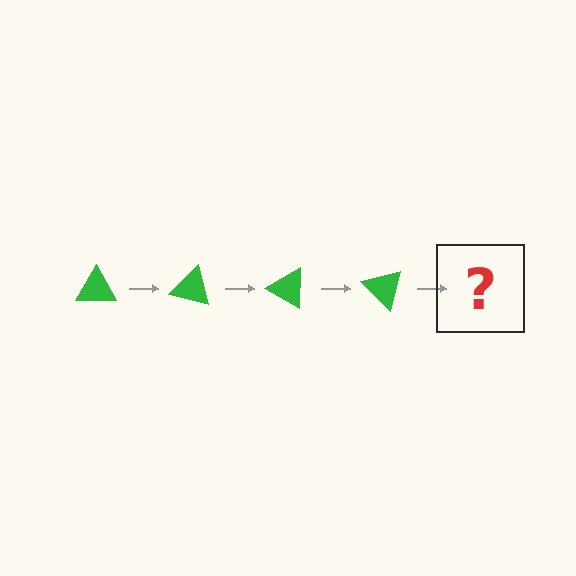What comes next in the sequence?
The next element should be a green triangle rotated 60 degrees.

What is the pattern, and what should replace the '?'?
The pattern is that the triangle rotates 15 degrees each step. The '?' should be a green triangle rotated 60 degrees.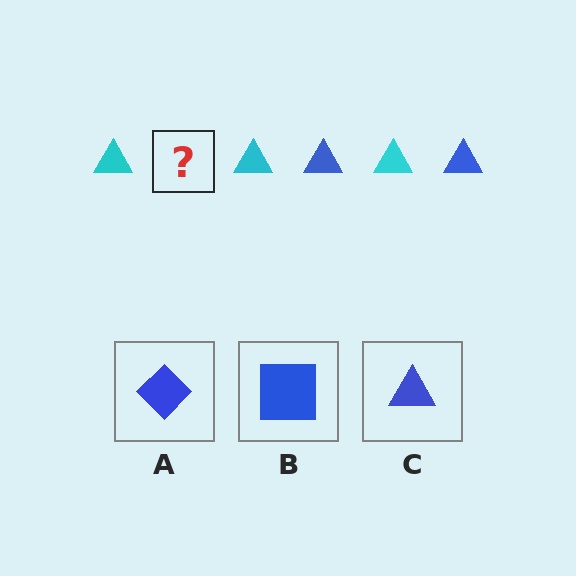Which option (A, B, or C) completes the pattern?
C.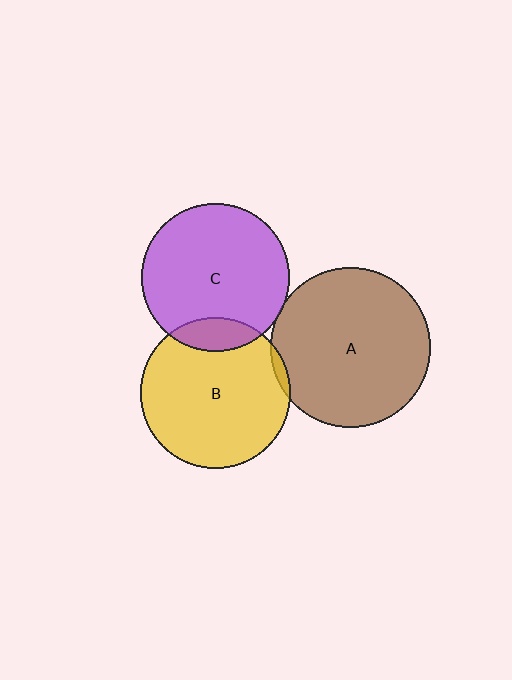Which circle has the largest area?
Circle A (brown).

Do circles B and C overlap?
Yes.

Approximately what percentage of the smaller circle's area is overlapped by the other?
Approximately 15%.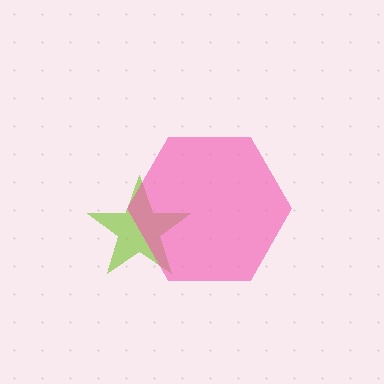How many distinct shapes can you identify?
There are 2 distinct shapes: a lime star, a pink hexagon.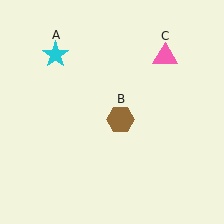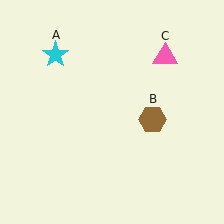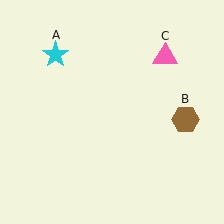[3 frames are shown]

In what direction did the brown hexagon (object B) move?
The brown hexagon (object B) moved right.